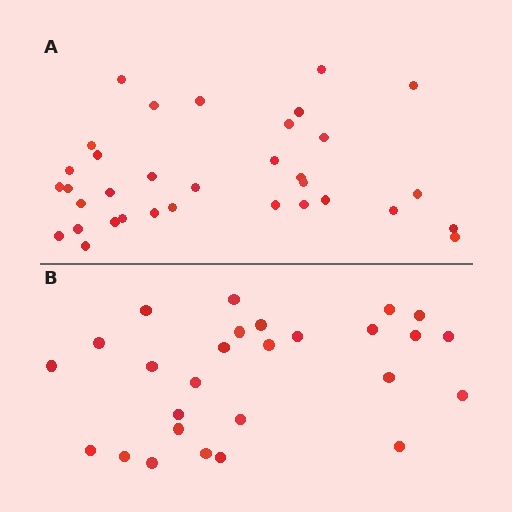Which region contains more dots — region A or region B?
Region A (the top region) has more dots.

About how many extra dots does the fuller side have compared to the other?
Region A has roughly 8 or so more dots than region B.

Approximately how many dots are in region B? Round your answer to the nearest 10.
About 30 dots. (The exact count is 27, which rounds to 30.)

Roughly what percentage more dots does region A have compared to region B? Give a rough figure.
About 25% more.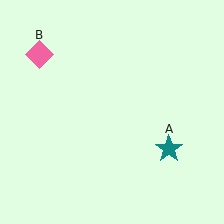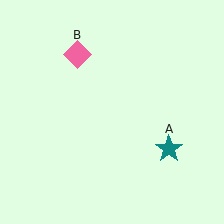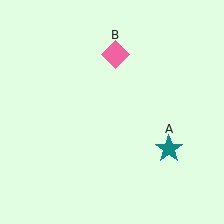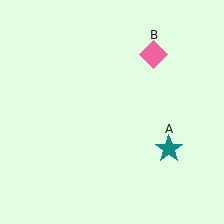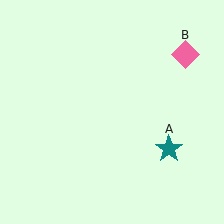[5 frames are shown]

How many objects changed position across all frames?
1 object changed position: pink diamond (object B).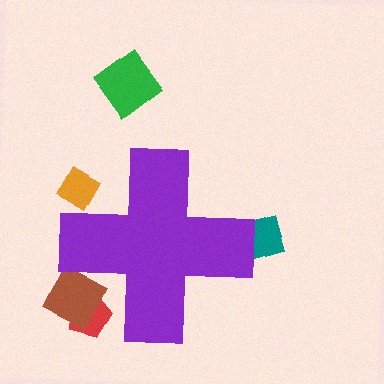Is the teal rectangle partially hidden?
Yes, the teal rectangle is partially hidden behind the purple cross.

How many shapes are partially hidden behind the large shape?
4 shapes are partially hidden.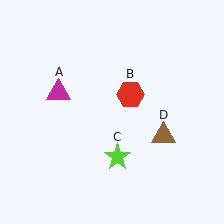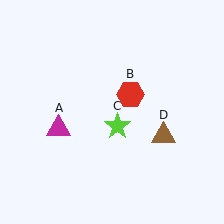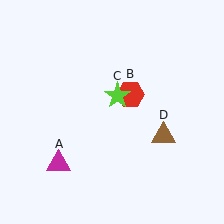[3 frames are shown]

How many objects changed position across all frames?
2 objects changed position: magenta triangle (object A), lime star (object C).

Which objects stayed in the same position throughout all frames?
Red hexagon (object B) and brown triangle (object D) remained stationary.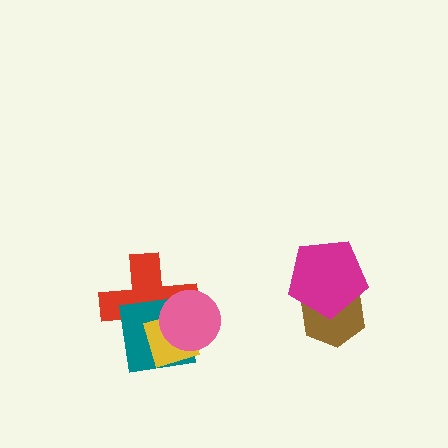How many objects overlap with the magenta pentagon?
1 object overlaps with the magenta pentagon.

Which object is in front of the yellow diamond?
The pink circle is in front of the yellow diamond.